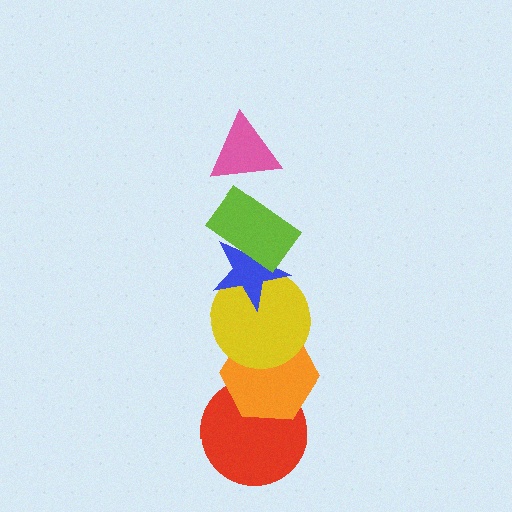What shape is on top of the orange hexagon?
The yellow circle is on top of the orange hexagon.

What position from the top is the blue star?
The blue star is 3rd from the top.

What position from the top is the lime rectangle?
The lime rectangle is 2nd from the top.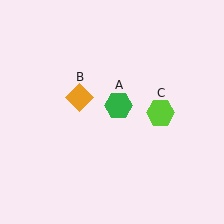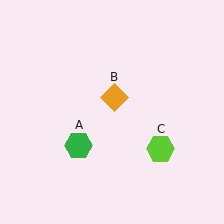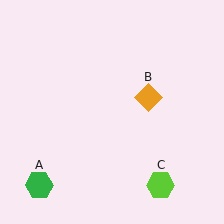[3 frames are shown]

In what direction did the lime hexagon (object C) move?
The lime hexagon (object C) moved down.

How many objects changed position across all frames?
3 objects changed position: green hexagon (object A), orange diamond (object B), lime hexagon (object C).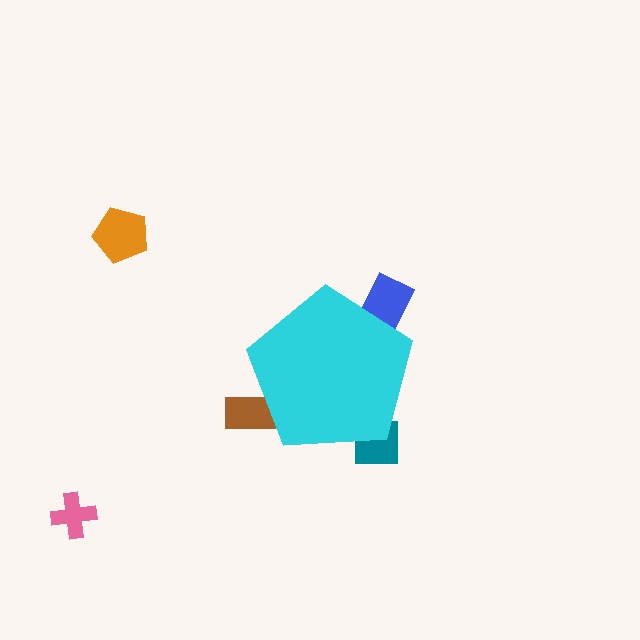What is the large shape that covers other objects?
A cyan pentagon.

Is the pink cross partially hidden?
No, the pink cross is fully visible.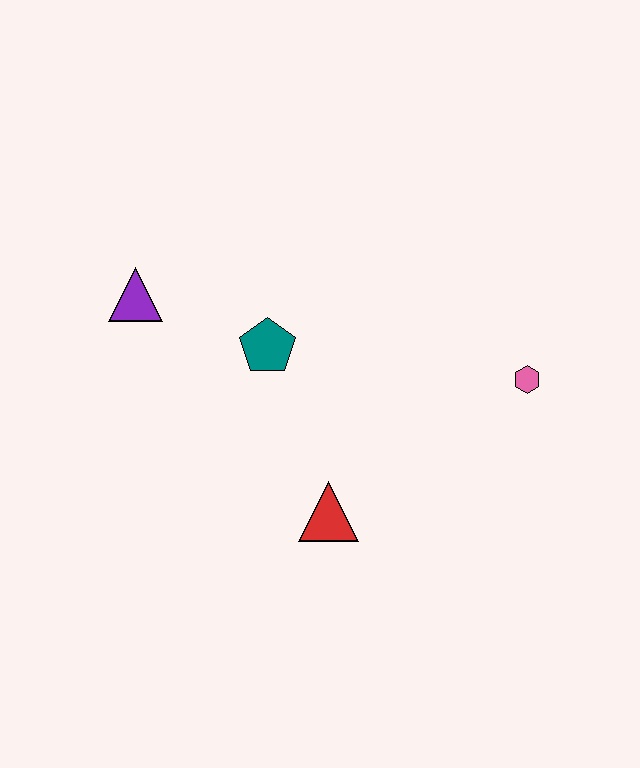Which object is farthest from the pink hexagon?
The purple triangle is farthest from the pink hexagon.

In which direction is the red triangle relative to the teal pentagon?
The red triangle is below the teal pentagon.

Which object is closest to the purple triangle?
The teal pentagon is closest to the purple triangle.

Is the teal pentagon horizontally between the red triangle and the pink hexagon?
No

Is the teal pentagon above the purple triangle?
No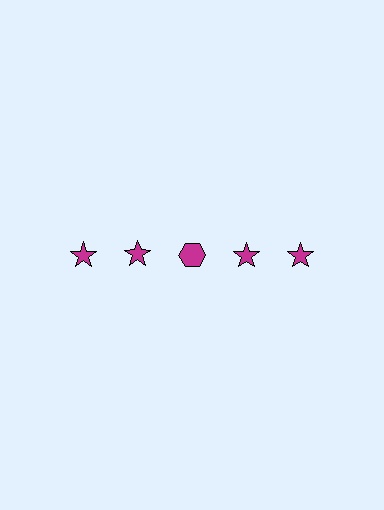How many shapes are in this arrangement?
There are 5 shapes arranged in a grid pattern.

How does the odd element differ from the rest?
It has a different shape: hexagon instead of star.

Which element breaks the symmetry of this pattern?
The magenta hexagon in the top row, center column breaks the symmetry. All other shapes are magenta stars.